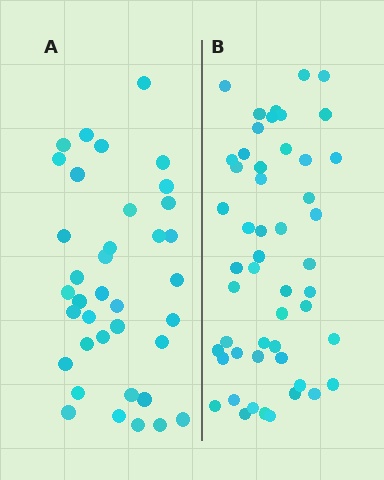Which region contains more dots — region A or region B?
Region B (the right region) has more dots.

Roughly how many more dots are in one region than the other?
Region B has approximately 15 more dots than region A.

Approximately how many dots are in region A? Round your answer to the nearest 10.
About 40 dots. (The exact count is 37, which rounds to 40.)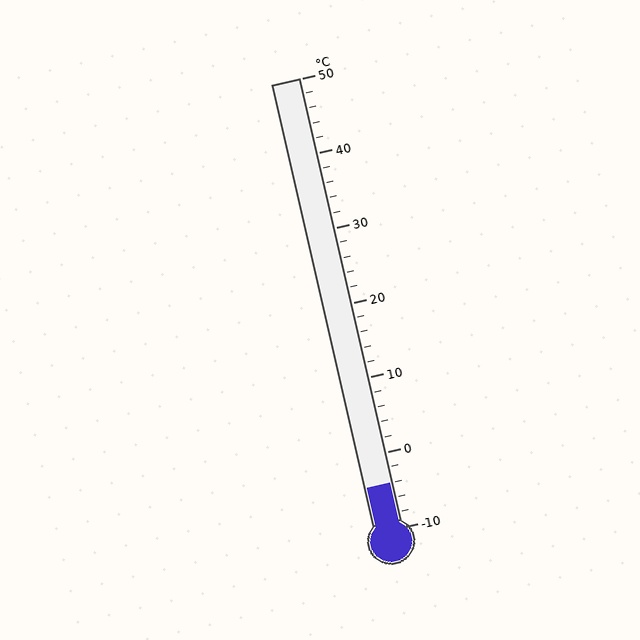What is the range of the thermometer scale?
The thermometer scale ranges from -10°C to 50°C.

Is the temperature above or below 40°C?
The temperature is below 40°C.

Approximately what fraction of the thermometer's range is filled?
The thermometer is filled to approximately 10% of its range.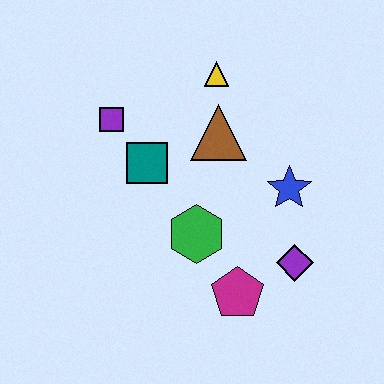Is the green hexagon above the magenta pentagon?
Yes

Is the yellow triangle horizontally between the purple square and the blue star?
Yes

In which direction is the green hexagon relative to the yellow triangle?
The green hexagon is below the yellow triangle.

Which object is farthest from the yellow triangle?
The magenta pentagon is farthest from the yellow triangle.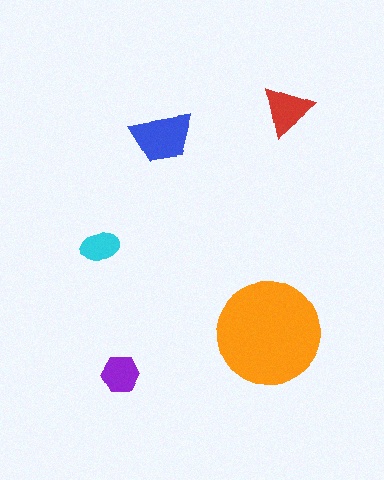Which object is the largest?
The orange circle.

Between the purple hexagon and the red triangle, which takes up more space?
The red triangle.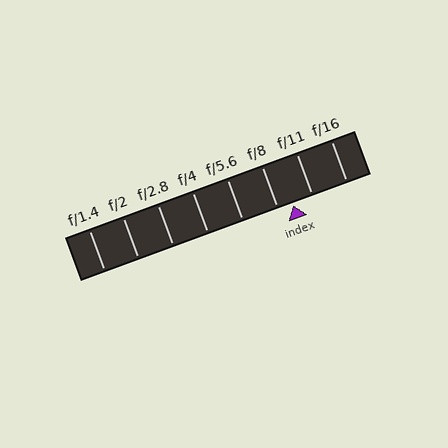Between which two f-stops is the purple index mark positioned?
The index mark is between f/8 and f/11.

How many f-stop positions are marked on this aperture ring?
There are 8 f-stop positions marked.